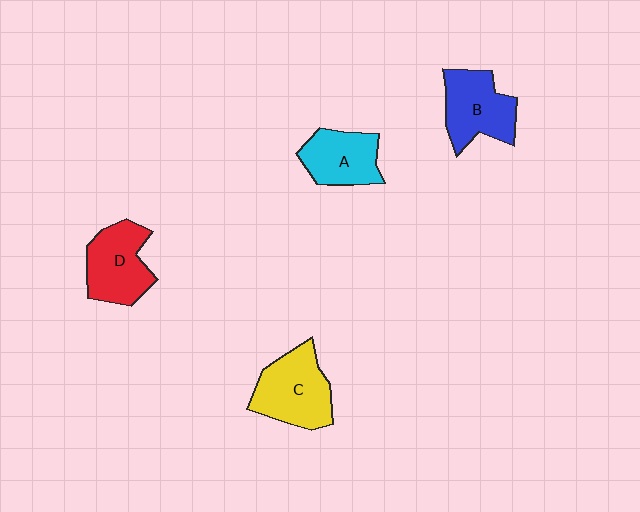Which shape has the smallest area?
Shape A (cyan).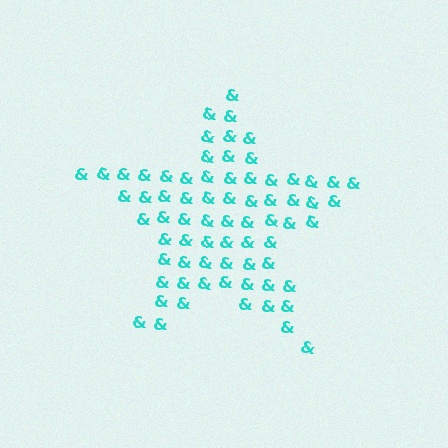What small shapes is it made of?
It is made of small ampersands.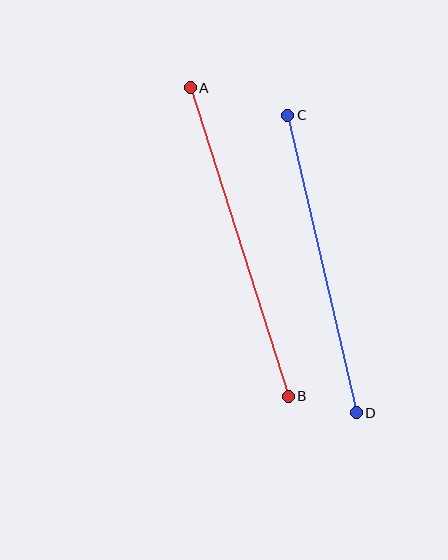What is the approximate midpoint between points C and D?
The midpoint is at approximately (322, 264) pixels.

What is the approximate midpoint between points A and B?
The midpoint is at approximately (239, 242) pixels.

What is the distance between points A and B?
The distance is approximately 324 pixels.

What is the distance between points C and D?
The distance is approximately 305 pixels.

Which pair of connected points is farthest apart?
Points A and B are farthest apart.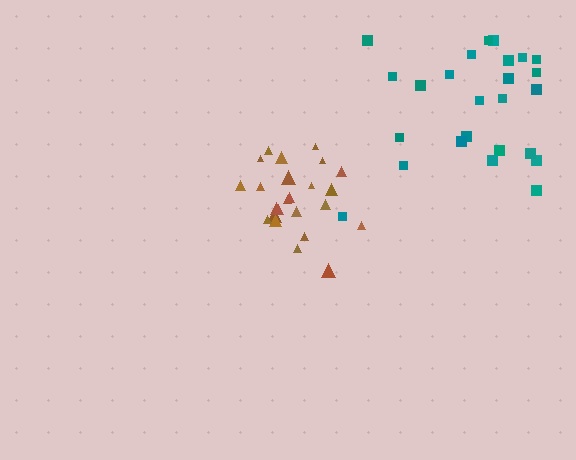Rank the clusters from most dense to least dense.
brown, teal.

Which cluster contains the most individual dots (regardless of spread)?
Teal (25).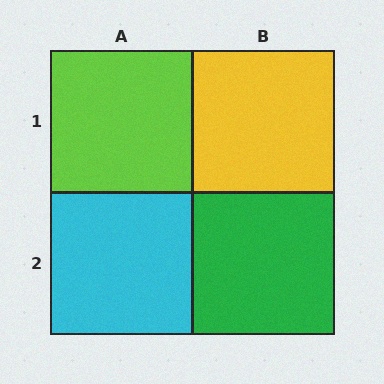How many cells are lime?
1 cell is lime.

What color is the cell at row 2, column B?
Green.